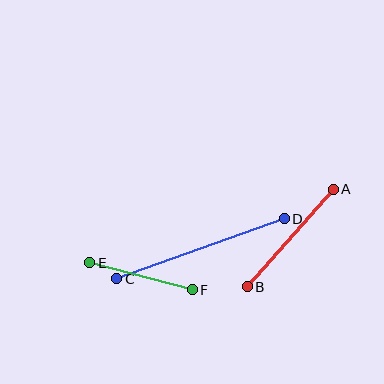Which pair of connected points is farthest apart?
Points C and D are farthest apart.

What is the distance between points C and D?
The distance is approximately 178 pixels.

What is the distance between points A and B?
The distance is approximately 130 pixels.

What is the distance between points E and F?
The distance is approximately 106 pixels.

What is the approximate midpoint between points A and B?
The midpoint is at approximately (290, 238) pixels.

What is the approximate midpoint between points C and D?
The midpoint is at approximately (200, 249) pixels.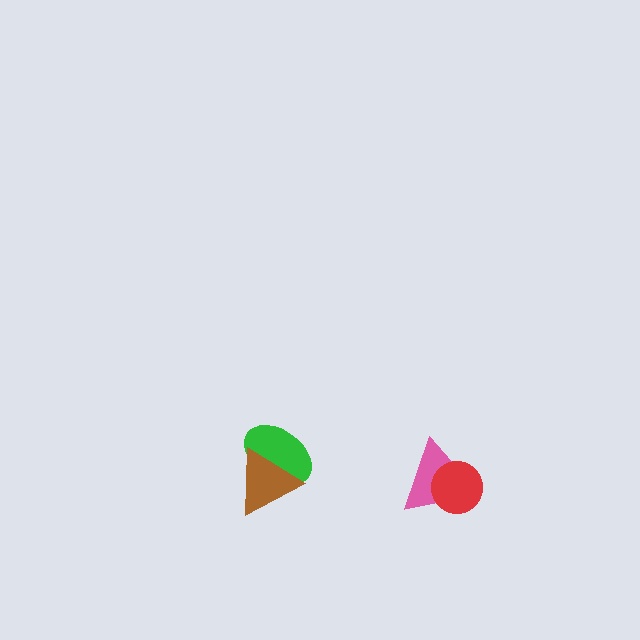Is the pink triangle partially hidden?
Yes, it is partially covered by another shape.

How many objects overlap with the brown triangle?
1 object overlaps with the brown triangle.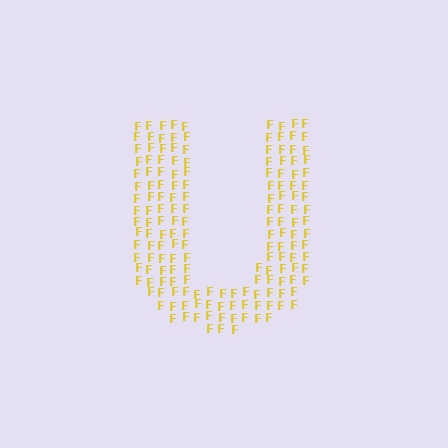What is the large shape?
The large shape is the letter U.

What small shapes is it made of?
It is made of small letter F's.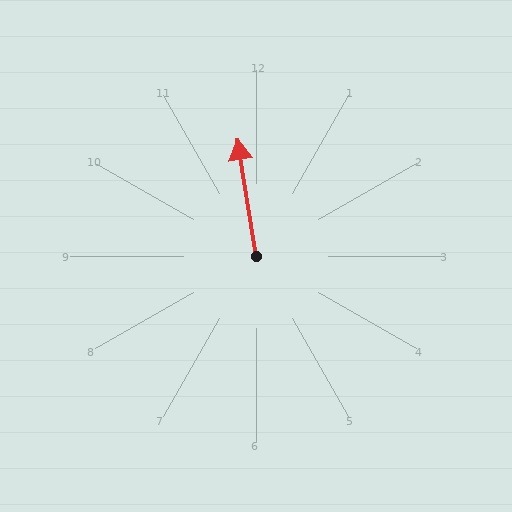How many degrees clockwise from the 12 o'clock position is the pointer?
Approximately 351 degrees.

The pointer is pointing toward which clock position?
Roughly 12 o'clock.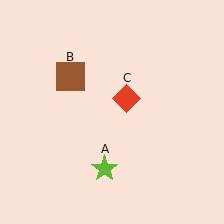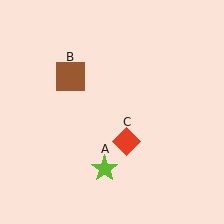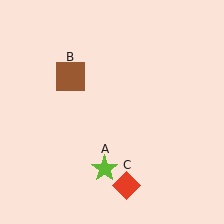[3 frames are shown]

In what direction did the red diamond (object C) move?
The red diamond (object C) moved down.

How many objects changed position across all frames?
1 object changed position: red diamond (object C).